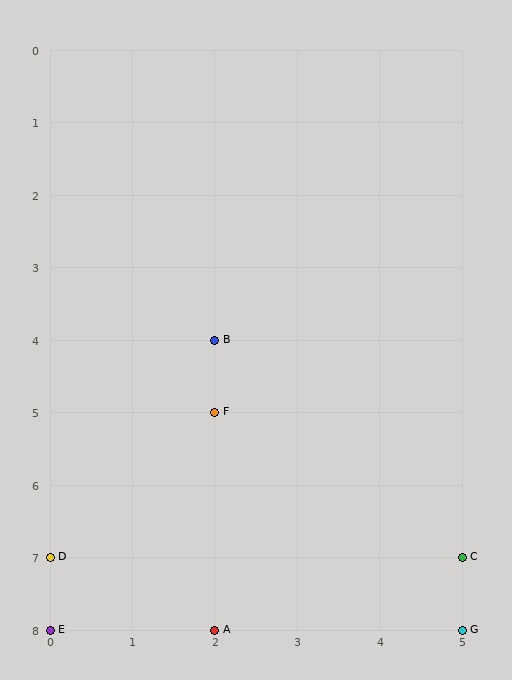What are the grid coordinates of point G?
Point G is at grid coordinates (5, 8).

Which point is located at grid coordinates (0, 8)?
Point E is at (0, 8).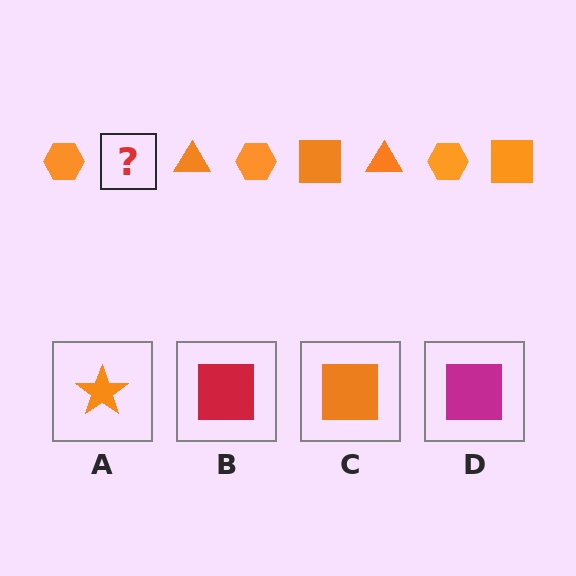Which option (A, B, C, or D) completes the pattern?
C.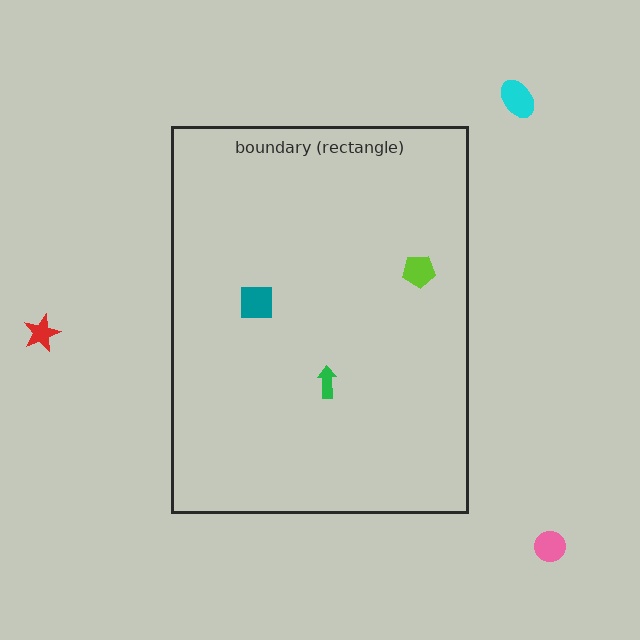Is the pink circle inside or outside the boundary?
Outside.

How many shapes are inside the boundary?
3 inside, 3 outside.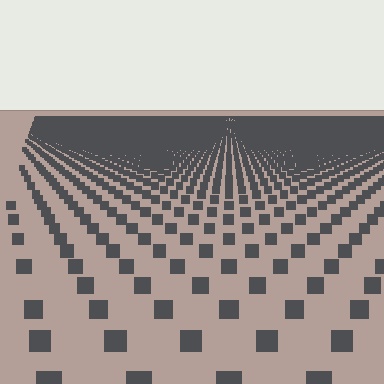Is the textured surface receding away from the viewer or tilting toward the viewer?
The surface is receding away from the viewer. Texture elements get smaller and denser toward the top.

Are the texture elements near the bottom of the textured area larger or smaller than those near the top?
Larger. Near the bottom, elements are closer to the viewer and appear at a bigger on-screen size.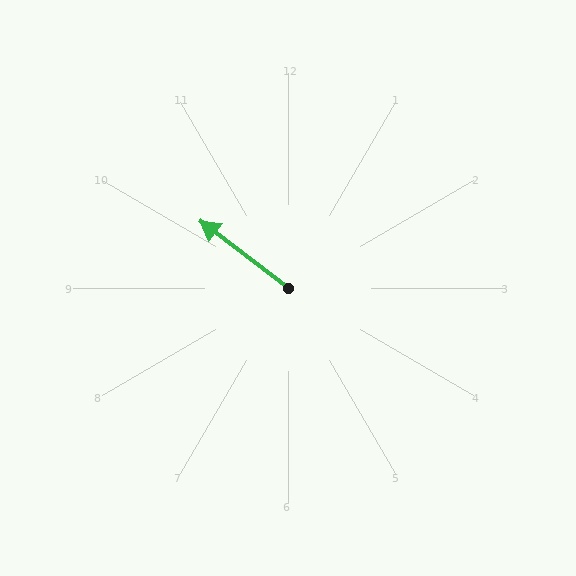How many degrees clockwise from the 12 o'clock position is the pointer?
Approximately 308 degrees.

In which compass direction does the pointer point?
Northwest.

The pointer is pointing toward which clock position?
Roughly 10 o'clock.